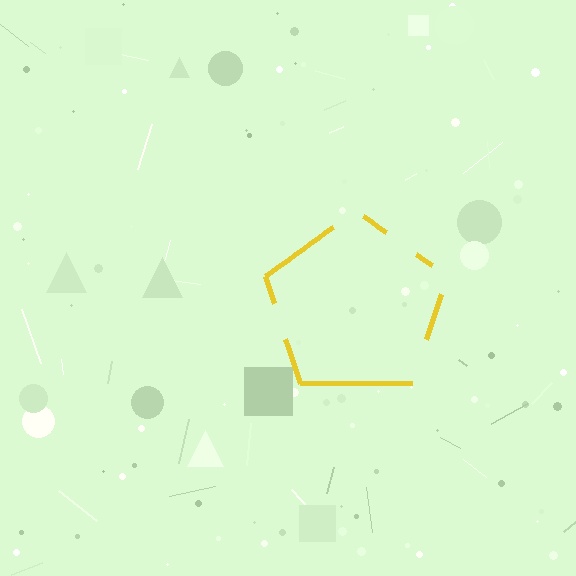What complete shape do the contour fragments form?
The contour fragments form a pentagon.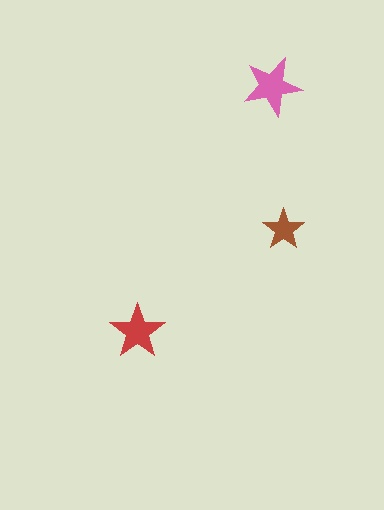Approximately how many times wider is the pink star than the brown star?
About 1.5 times wider.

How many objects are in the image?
There are 3 objects in the image.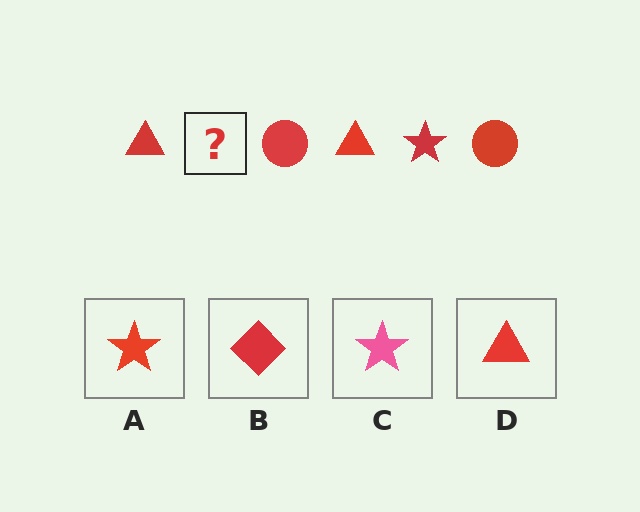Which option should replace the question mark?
Option A.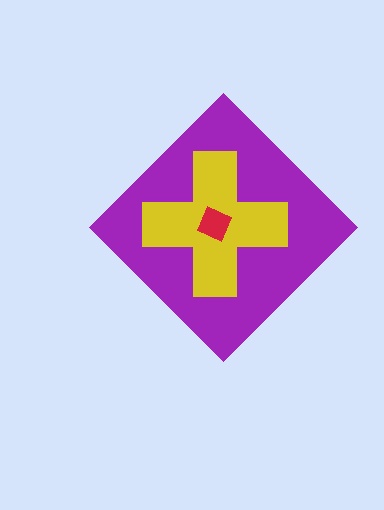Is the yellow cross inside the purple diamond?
Yes.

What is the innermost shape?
The red square.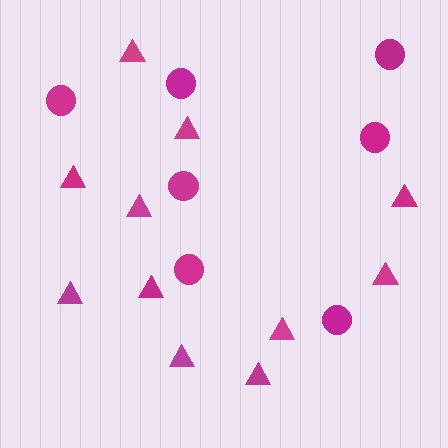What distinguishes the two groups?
There are 2 groups: one group of circles (7) and one group of triangles (11).